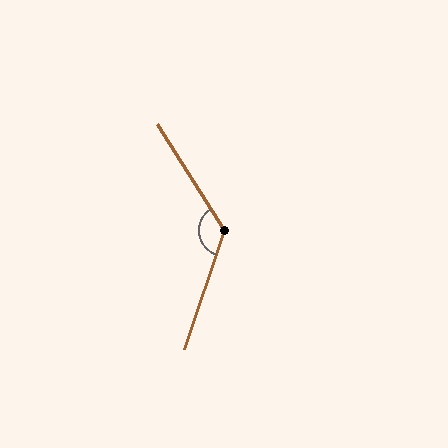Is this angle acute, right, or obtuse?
It is obtuse.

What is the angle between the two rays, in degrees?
Approximately 129 degrees.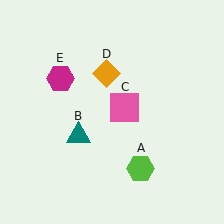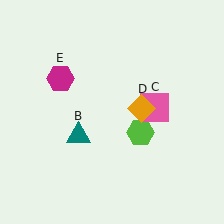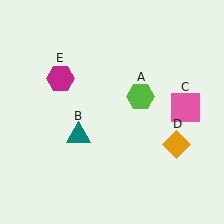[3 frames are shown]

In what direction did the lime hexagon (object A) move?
The lime hexagon (object A) moved up.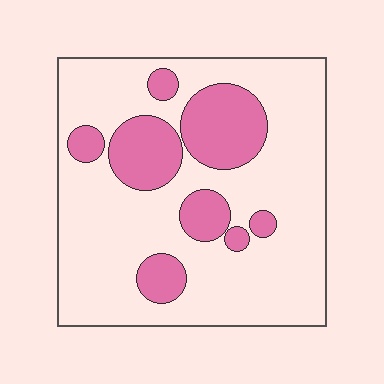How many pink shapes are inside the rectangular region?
8.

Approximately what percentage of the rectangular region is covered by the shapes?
Approximately 25%.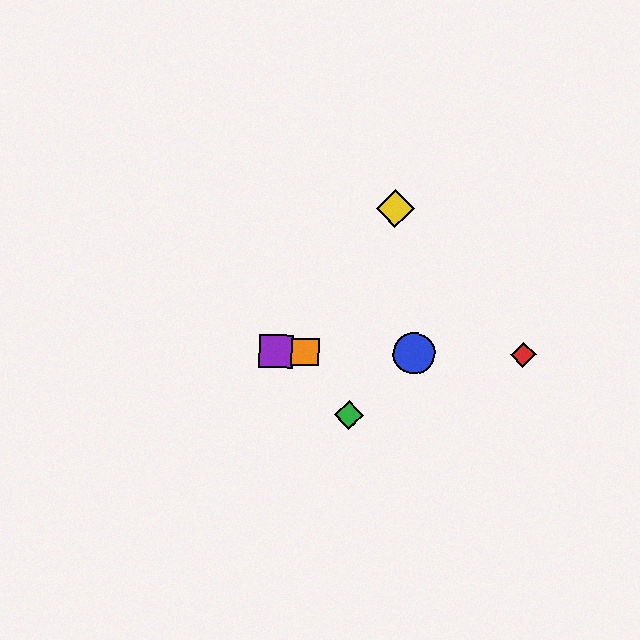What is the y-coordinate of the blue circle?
The blue circle is at y≈353.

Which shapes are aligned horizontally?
The red diamond, the blue circle, the purple square, the orange square are aligned horizontally.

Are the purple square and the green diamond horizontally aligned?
No, the purple square is at y≈351 and the green diamond is at y≈415.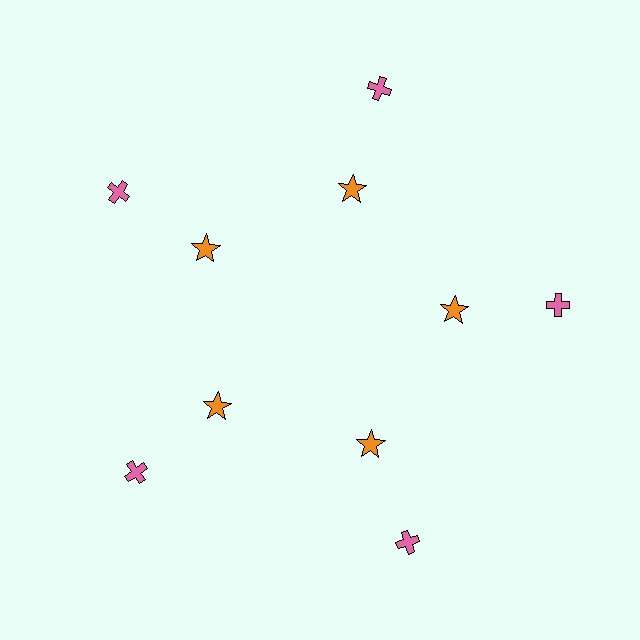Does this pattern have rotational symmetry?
Yes, this pattern has 5-fold rotational symmetry. It looks the same after rotating 72 degrees around the center.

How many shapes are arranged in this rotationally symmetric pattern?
There are 10 shapes, arranged in 5 groups of 2.